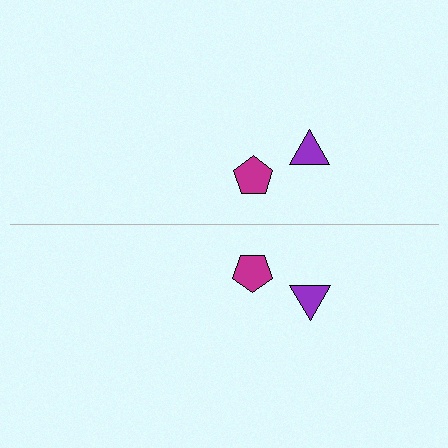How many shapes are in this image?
There are 4 shapes in this image.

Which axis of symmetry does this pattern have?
The pattern has a horizontal axis of symmetry running through the center of the image.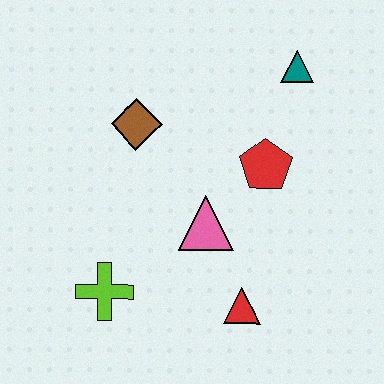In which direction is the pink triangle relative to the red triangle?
The pink triangle is above the red triangle.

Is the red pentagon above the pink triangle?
Yes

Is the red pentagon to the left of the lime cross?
No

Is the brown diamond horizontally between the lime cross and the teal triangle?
Yes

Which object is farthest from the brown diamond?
The red triangle is farthest from the brown diamond.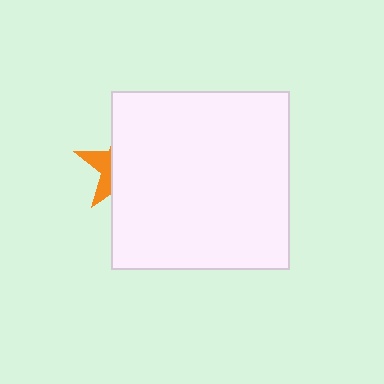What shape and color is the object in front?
The object in front is a white square.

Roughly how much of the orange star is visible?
A small part of it is visible (roughly 31%).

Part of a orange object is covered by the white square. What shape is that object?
It is a star.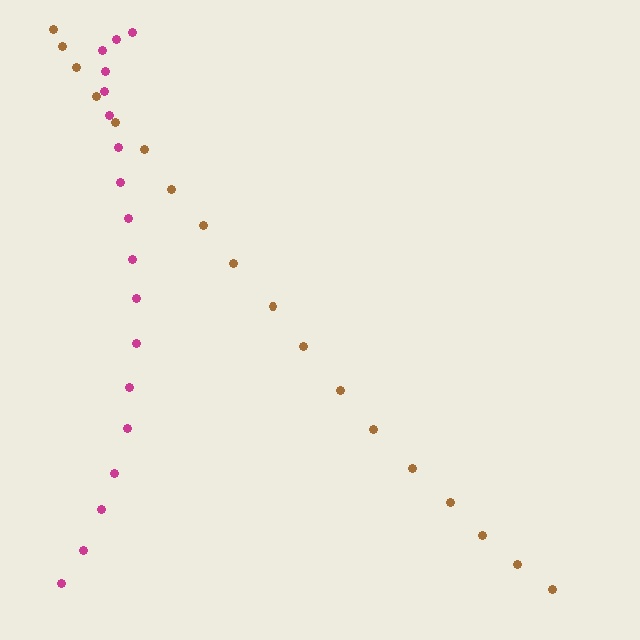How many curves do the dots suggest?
There are 2 distinct paths.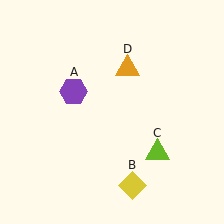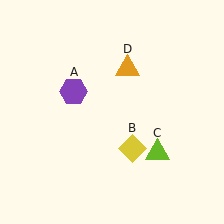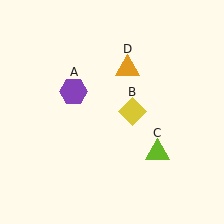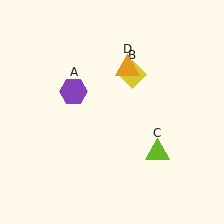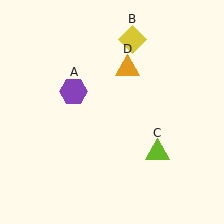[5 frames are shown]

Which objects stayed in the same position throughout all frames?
Purple hexagon (object A) and lime triangle (object C) and orange triangle (object D) remained stationary.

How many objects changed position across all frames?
1 object changed position: yellow diamond (object B).